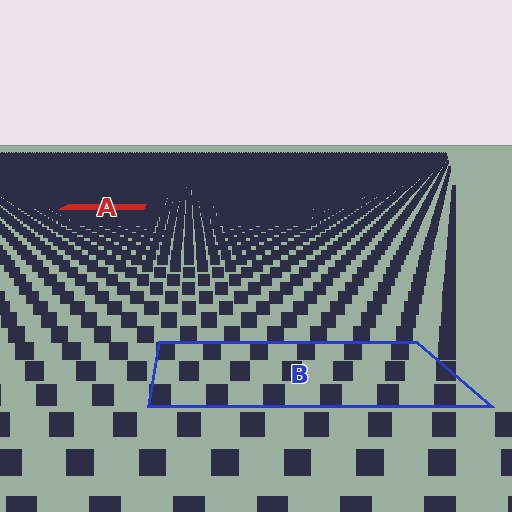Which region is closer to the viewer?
Region B is closer. The texture elements there are larger and more spread out.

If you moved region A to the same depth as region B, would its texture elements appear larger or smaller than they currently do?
They would appear larger. At a closer depth, the same texture elements are projected at a bigger on-screen size.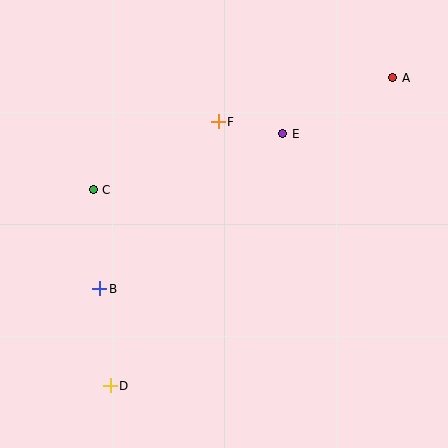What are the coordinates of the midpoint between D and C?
The midpoint between D and C is at (102, 288).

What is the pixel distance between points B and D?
The distance between B and D is 98 pixels.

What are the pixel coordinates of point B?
Point B is at (100, 289).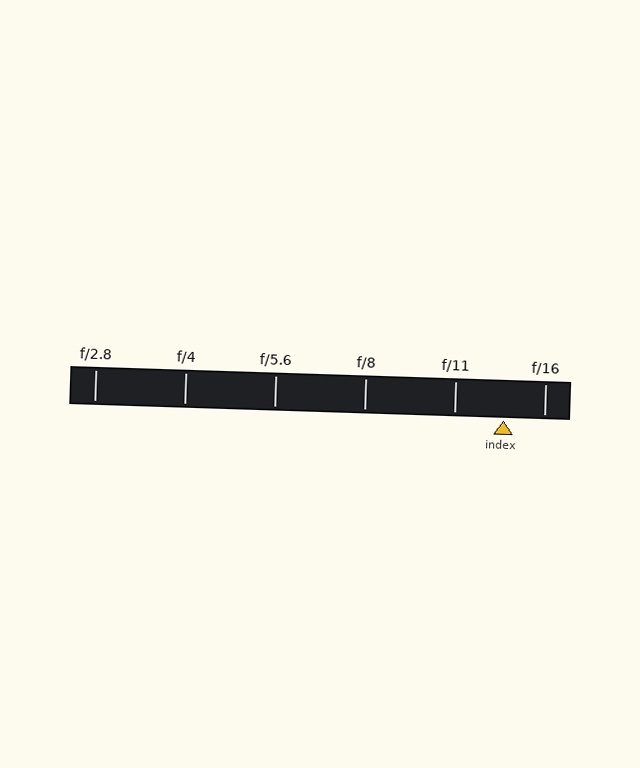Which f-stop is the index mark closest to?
The index mark is closest to f/16.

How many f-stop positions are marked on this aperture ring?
There are 6 f-stop positions marked.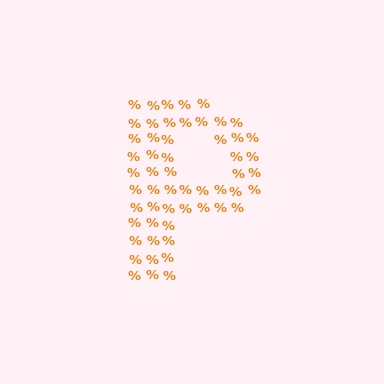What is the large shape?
The large shape is the letter P.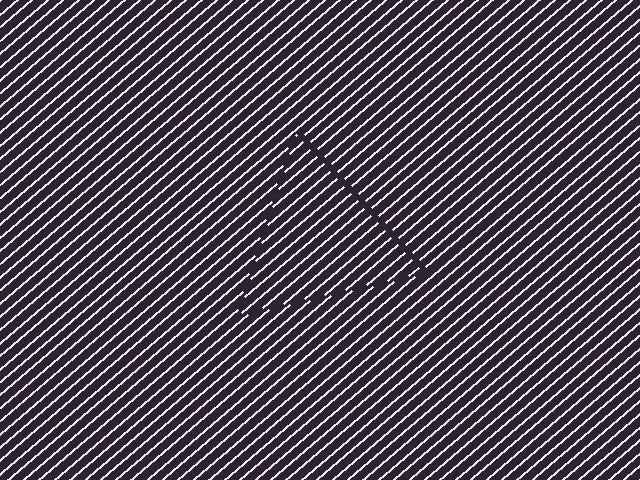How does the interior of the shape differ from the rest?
The interior of the shape contains the same grating, shifted by half a period — the contour is defined by the phase discontinuity where line-ends from the inner and outer gratings abut.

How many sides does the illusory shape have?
3 sides — the line-ends trace a triangle.